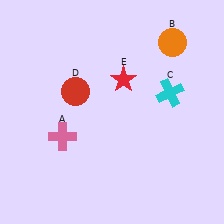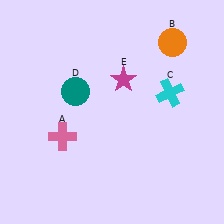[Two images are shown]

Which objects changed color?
D changed from red to teal. E changed from red to magenta.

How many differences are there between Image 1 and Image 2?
There are 2 differences between the two images.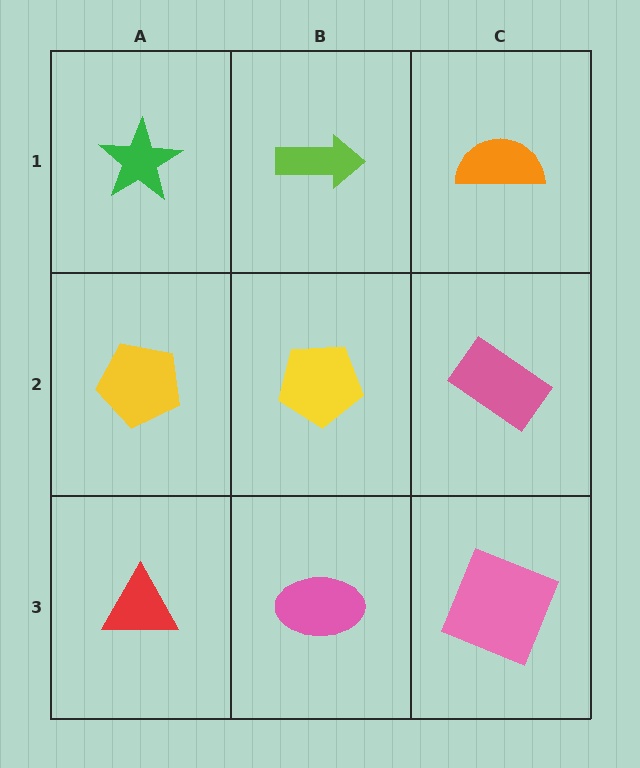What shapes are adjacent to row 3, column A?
A yellow pentagon (row 2, column A), a pink ellipse (row 3, column B).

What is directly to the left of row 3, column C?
A pink ellipse.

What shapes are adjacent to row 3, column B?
A yellow pentagon (row 2, column B), a red triangle (row 3, column A), a pink square (row 3, column C).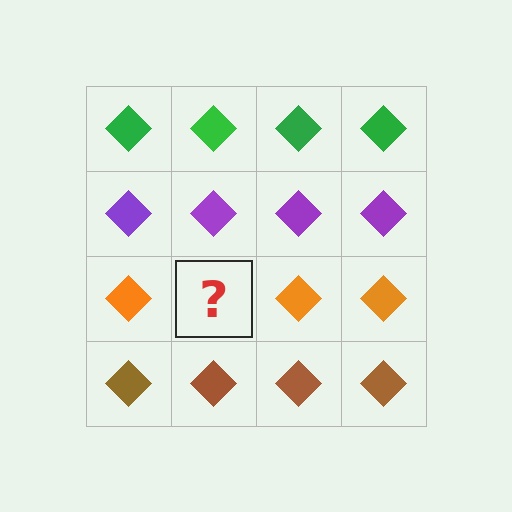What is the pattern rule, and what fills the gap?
The rule is that each row has a consistent color. The gap should be filled with an orange diamond.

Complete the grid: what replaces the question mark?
The question mark should be replaced with an orange diamond.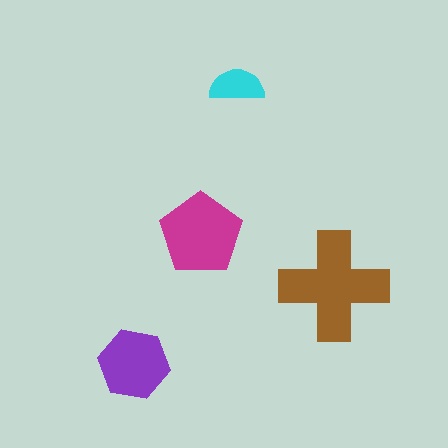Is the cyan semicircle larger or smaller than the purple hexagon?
Smaller.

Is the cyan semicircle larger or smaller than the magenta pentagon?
Smaller.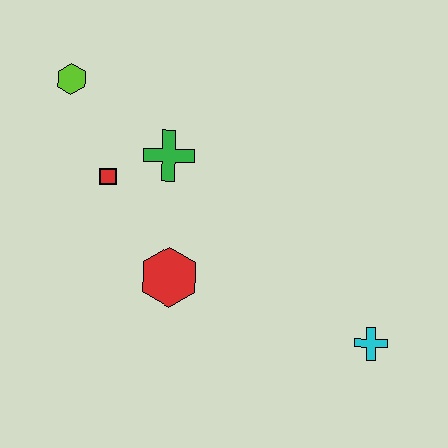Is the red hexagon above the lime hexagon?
No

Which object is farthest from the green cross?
The cyan cross is farthest from the green cross.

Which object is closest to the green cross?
The red square is closest to the green cross.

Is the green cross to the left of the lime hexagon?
No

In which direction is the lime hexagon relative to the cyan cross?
The lime hexagon is to the left of the cyan cross.